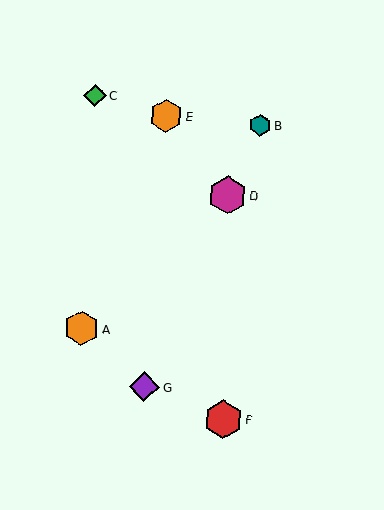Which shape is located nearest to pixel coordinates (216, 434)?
The red hexagon (labeled F) at (223, 420) is nearest to that location.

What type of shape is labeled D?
Shape D is a magenta hexagon.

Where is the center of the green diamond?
The center of the green diamond is at (95, 95).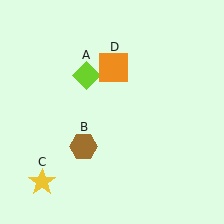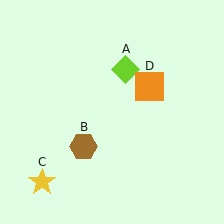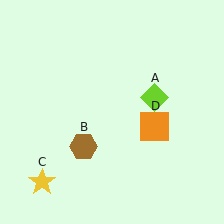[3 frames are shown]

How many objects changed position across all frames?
2 objects changed position: lime diamond (object A), orange square (object D).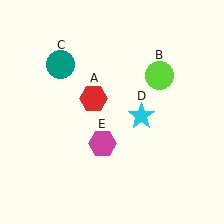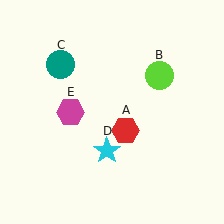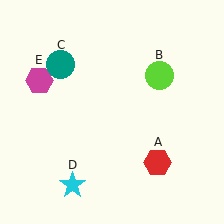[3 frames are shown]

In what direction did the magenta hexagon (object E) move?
The magenta hexagon (object E) moved up and to the left.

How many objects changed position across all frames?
3 objects changed position: red hexagon (object A), cyan star (object D), magenta hexagon (object E).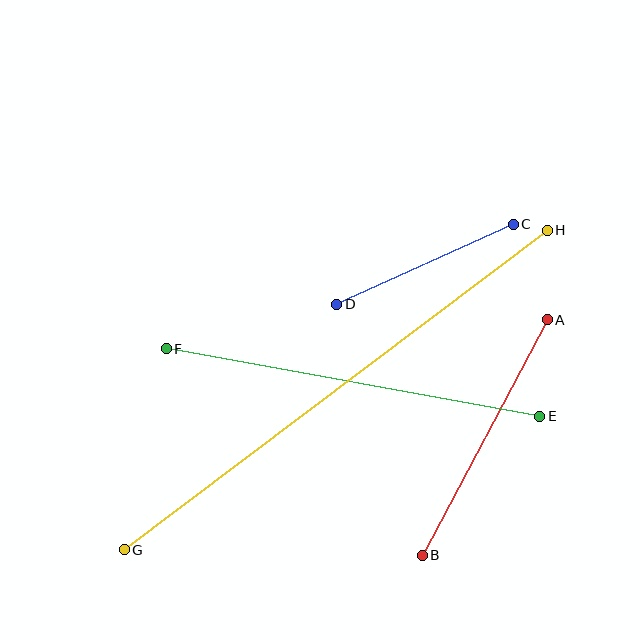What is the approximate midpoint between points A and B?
The midpoint is at approximately (485, 437) pixels.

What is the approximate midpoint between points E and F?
The midpoint is at approximately (353, 383) pixels.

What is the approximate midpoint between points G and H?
The midpoint is at approximately (336, 390) pixels.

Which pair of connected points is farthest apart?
Points G and H are farthest apart.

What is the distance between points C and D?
The distance is approximately 194 pixels.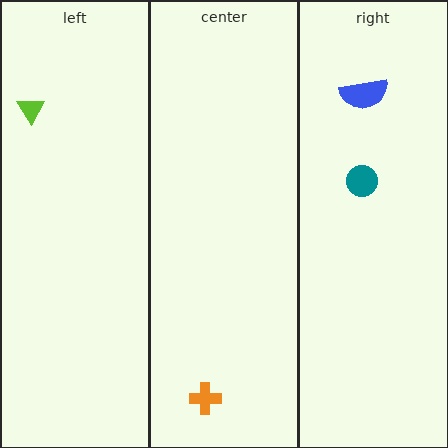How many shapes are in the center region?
1.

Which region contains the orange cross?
The center region.